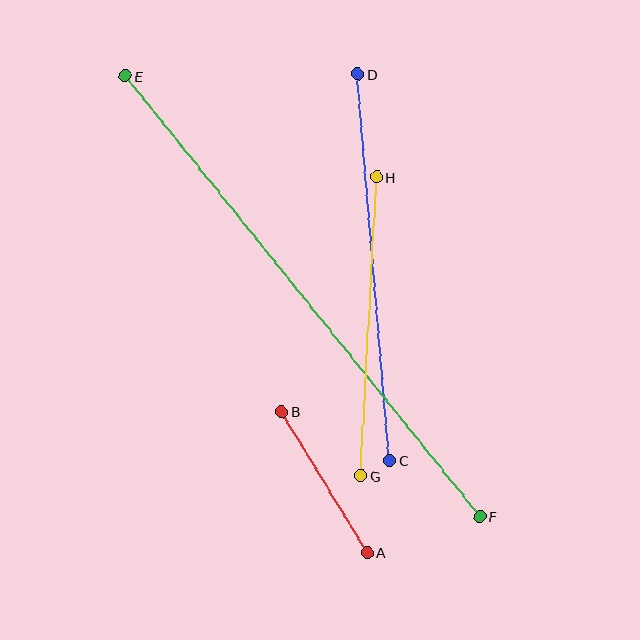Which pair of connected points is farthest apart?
Points E and F are farthest apart.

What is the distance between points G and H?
The distance is approximately 299 pixels.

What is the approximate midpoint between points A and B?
The midpoint is at approximately (324, 482) pixels.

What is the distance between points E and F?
The distance is approximately 565 pixels.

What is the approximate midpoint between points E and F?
The midpoint is at approximately (302, 296) pixels.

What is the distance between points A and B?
The distance is approximately 165 pixels.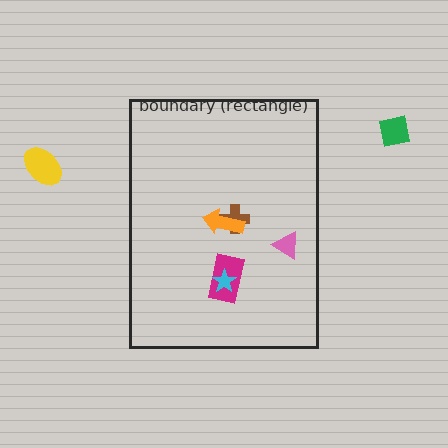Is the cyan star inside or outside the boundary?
Inside.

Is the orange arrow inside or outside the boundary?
Inside.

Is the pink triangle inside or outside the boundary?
Inside.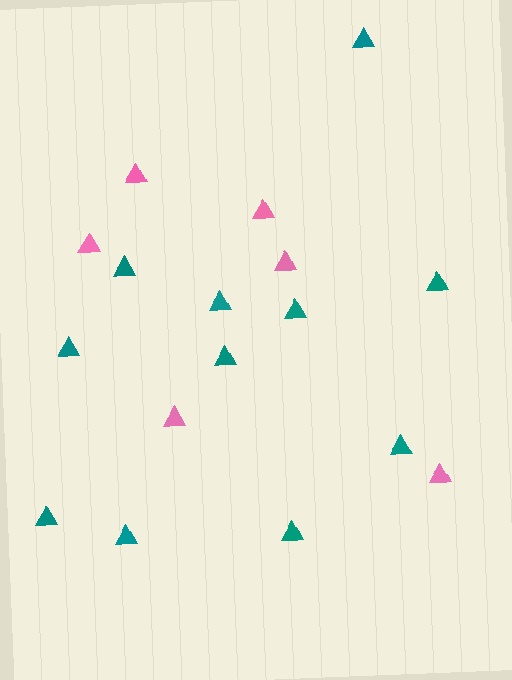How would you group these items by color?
There are 2 groups: one group of pink triangles (6) and one group of teal triangles (11).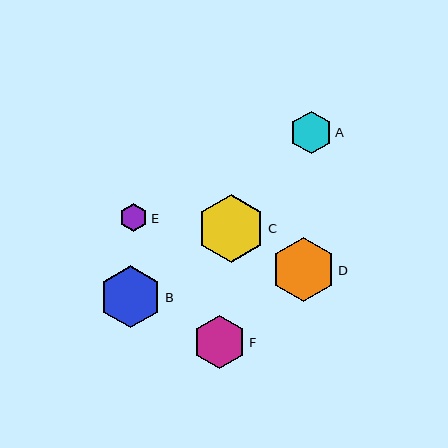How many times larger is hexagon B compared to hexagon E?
Hexagon B is approximately 2.2 times the size of hexagon E.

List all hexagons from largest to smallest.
From largest to smallest: C, D, B, F, A, E.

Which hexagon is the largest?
Hexagon C is the largest with a size of approximately 68 pixels.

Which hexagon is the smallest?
Hexagon E is the smallest with a size of approximately 28 pixels.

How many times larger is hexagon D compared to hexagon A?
Hexagon D is approximately 1.5 times the size of hexagon A.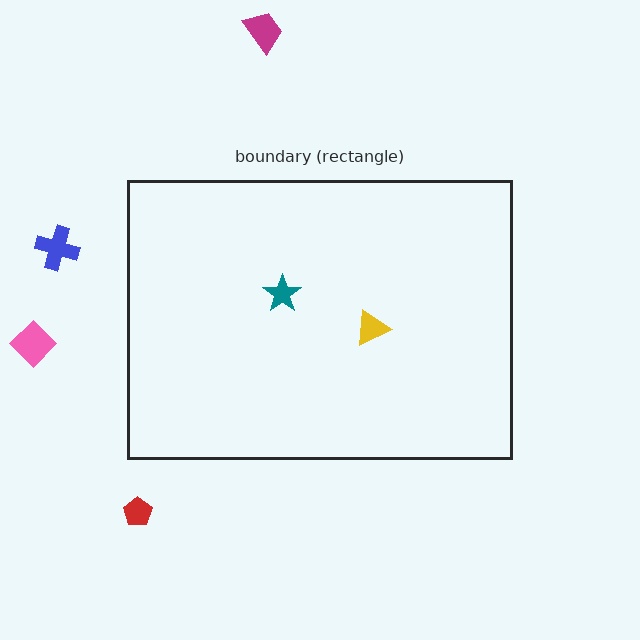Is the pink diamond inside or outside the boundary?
Outside.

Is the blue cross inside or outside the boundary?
Outside.